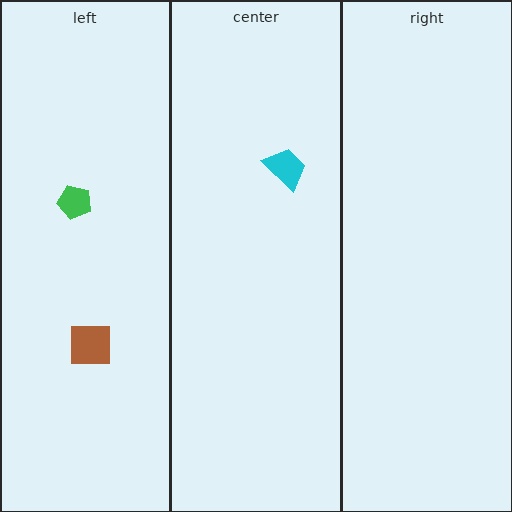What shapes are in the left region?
The brown square, the green pentagon.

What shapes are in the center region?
The cyan trapezoid.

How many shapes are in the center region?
1.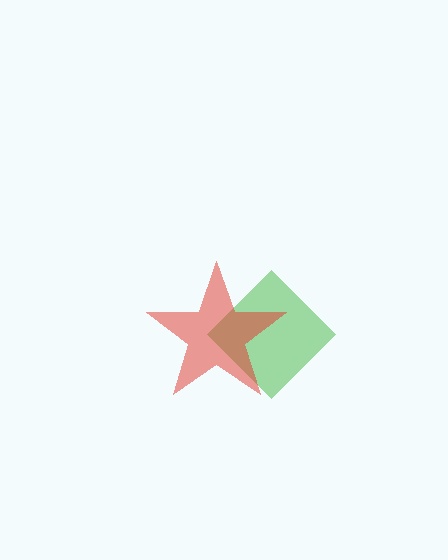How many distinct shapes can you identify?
There are 2 distinct shapes: a green diamond, a red star.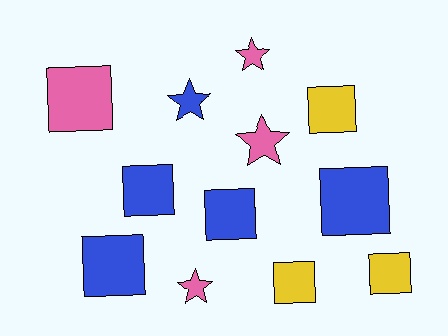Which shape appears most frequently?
Square, with 8 objects.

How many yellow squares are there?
There are 3 yellow squares.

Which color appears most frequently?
Blue, with 5 objects.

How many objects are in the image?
There are 12 objects.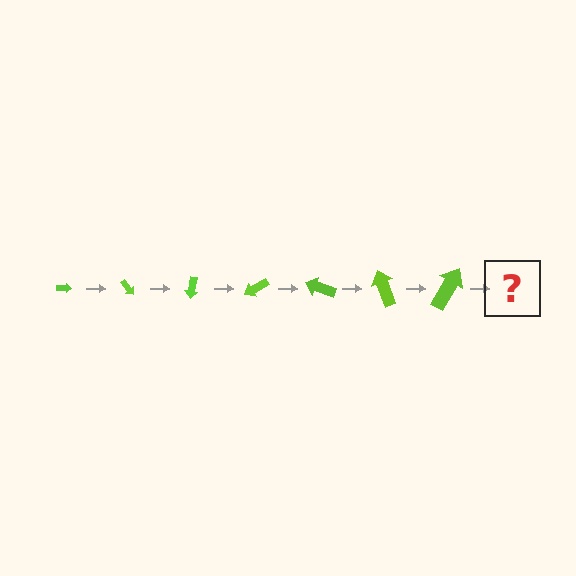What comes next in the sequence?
The next element should be an arrow, larger than the previous one and rotated 350 degrees from the start.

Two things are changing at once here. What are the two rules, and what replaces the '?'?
The two rules are that the arrow grows larger each step and it rotates 50 degrees each step. The '?' should be an arrow, larger than the previous one and rotated 350 degrees from the start.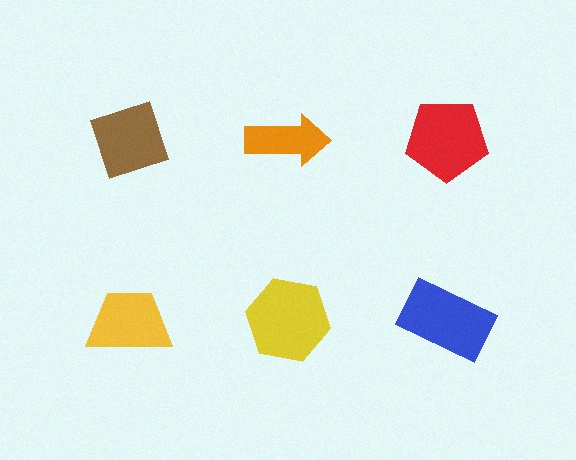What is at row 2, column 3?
A blue rectangle.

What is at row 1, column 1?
A brown diamond.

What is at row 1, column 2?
An orange arrow.